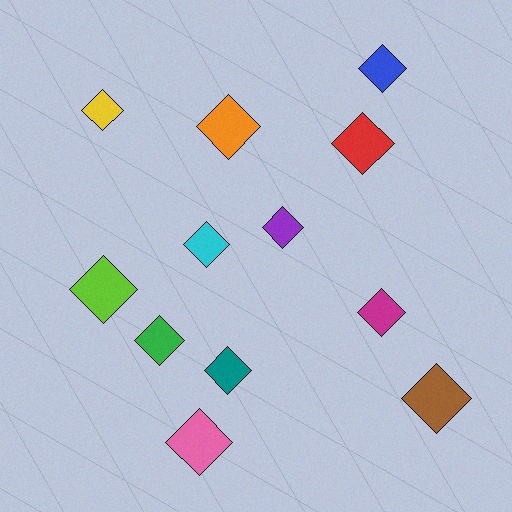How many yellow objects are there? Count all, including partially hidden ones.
There is 1 yellow object.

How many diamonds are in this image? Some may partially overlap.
There are 12 diamonds.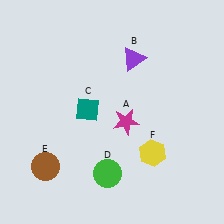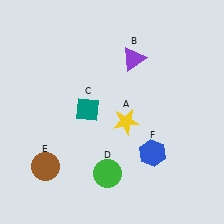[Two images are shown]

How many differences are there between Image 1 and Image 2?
There are 2 differences between the two images.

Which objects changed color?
A changed from magenta to yellow. F changed from yellow to blue.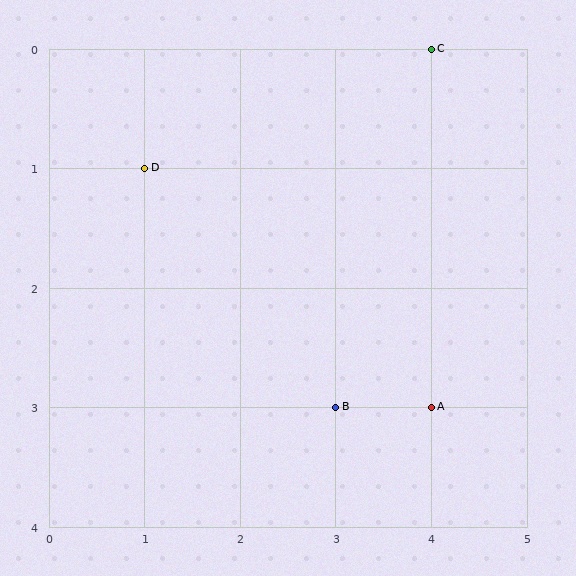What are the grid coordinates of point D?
Point D is at grid coordinates (1, 1).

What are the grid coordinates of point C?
Point C is at grid coordinates (4, 0).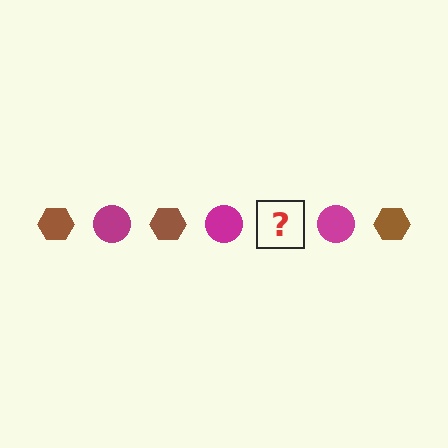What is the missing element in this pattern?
The missing element is a brown hexagon.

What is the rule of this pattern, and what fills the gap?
The rule is that the pattern alternates between brown hexagon and magenta circle. The gap should be filled with a brown hexagon.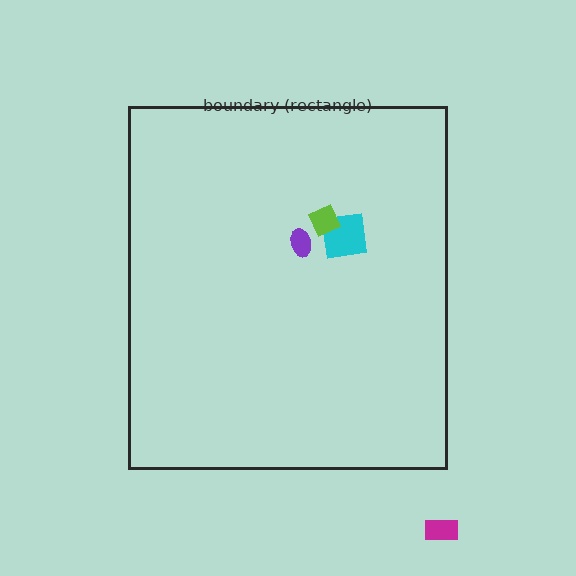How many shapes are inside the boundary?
3 inside, 1 outside.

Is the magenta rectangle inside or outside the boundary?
Outside.